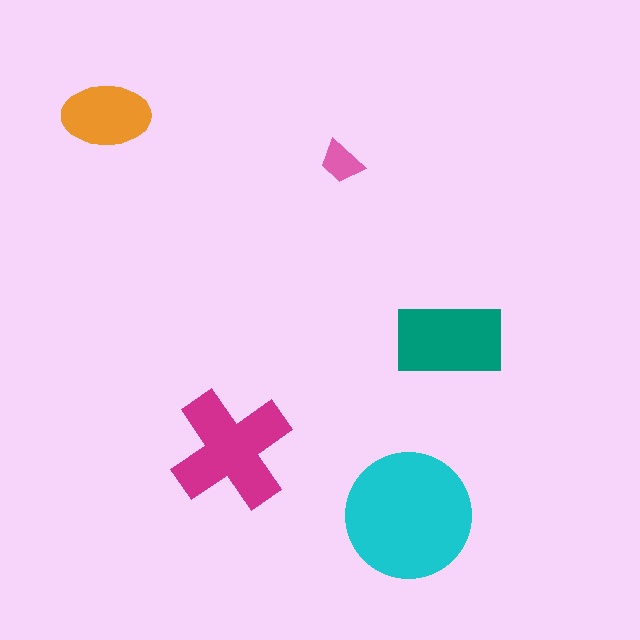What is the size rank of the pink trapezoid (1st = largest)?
5th.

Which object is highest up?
The orange ellipse is topmost.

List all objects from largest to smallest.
The cyan circle, the magenta cross, the teal rectangle, the orange ellipse, the pink trapezoid.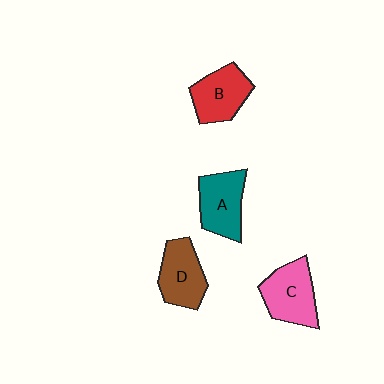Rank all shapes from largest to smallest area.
From largest to smallest: C (pink), A (teal), D (brown), B (red).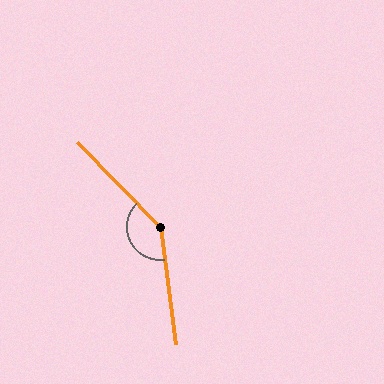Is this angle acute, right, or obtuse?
It is obtuse.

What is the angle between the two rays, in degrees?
Approximately 143 degrees.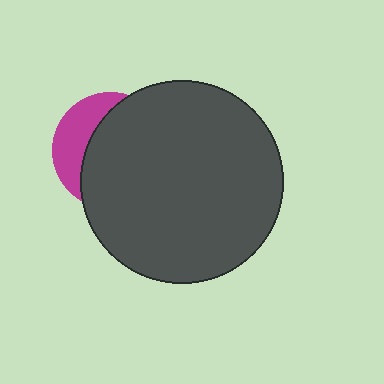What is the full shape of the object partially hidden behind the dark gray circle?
The partially hidden object is a magenta circle.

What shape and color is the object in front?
The object in front is a dark gray circle.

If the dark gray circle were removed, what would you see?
You would see the complete magenta circle.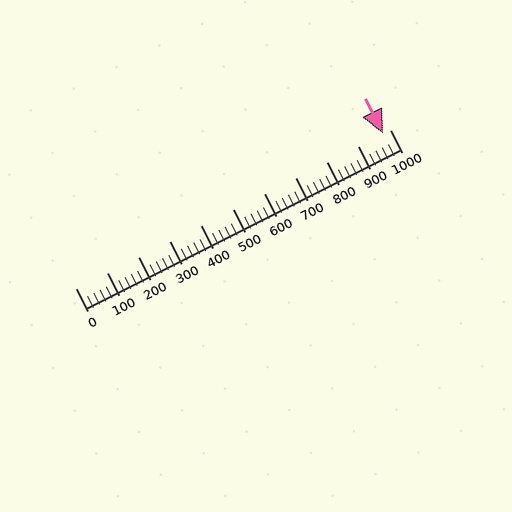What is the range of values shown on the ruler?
The ruler shows values from 0 to 1000.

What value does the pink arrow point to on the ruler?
The pink arrow points to approximately 980.